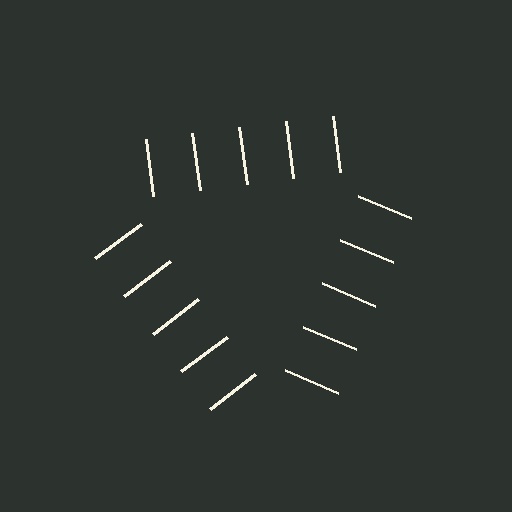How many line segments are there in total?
15 — 5 along each of the 3 edges.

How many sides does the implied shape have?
3 sides — the line-ends trace a triangle.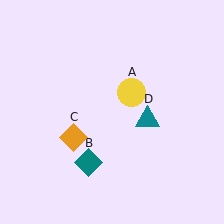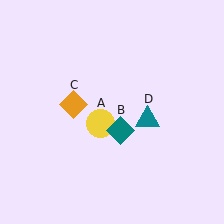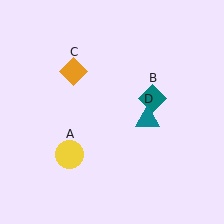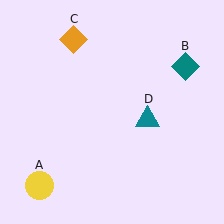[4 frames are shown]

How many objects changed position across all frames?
3 objects changed position: yellow circle (object A), teal diamond (object B), orange diamond (object C).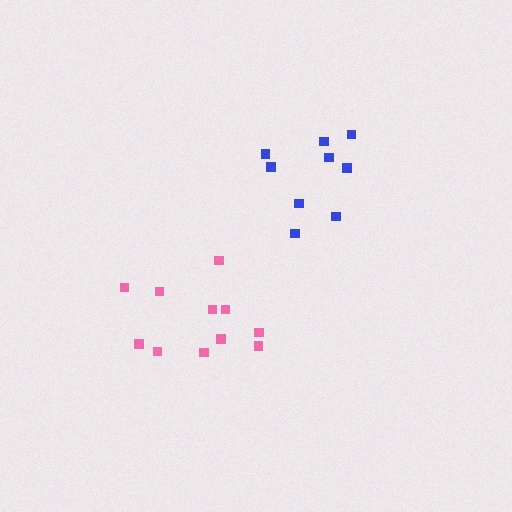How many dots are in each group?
Group 1: 11 dots, Group 2: 9 dots (20 total).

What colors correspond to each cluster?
The clusters are colored: pink, blue.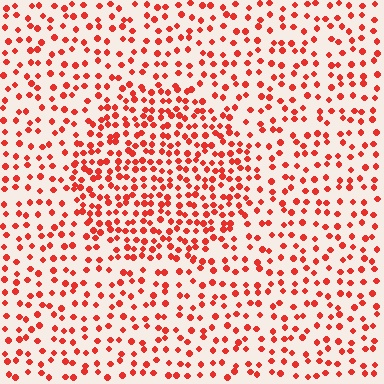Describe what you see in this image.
The image contains small red elements arranged at two different densities. A circle-shaped region is visible where the elements are more densely packed than the surrounding area.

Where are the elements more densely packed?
The elements are more densely packed inside the circle boundary.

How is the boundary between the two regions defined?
The boundary is defined by a change in element density (approximately 1.8x ratio). All elements are the same color, size, and shape.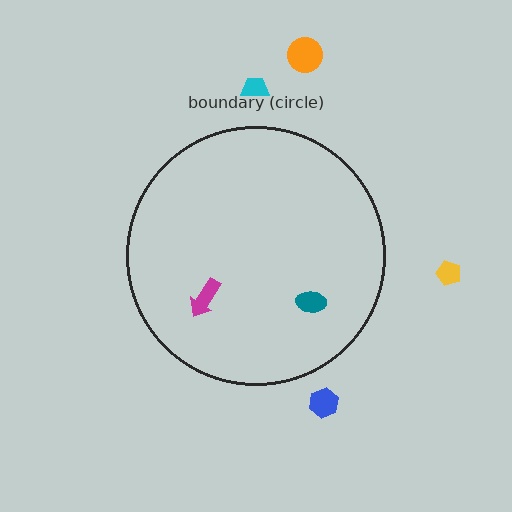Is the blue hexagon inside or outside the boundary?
Outside.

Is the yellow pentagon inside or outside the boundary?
Outside.